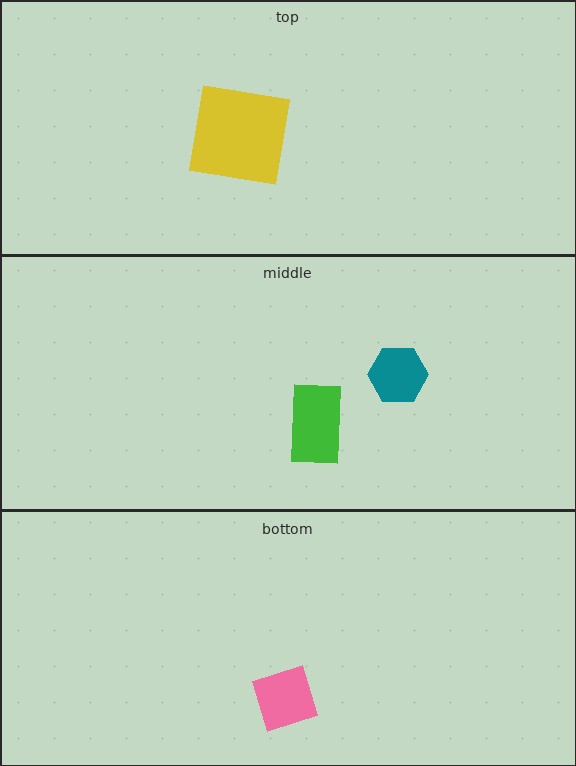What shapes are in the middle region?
The green rectangle, the teal hexagon.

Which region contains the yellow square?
The top region.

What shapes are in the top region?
The yellow square.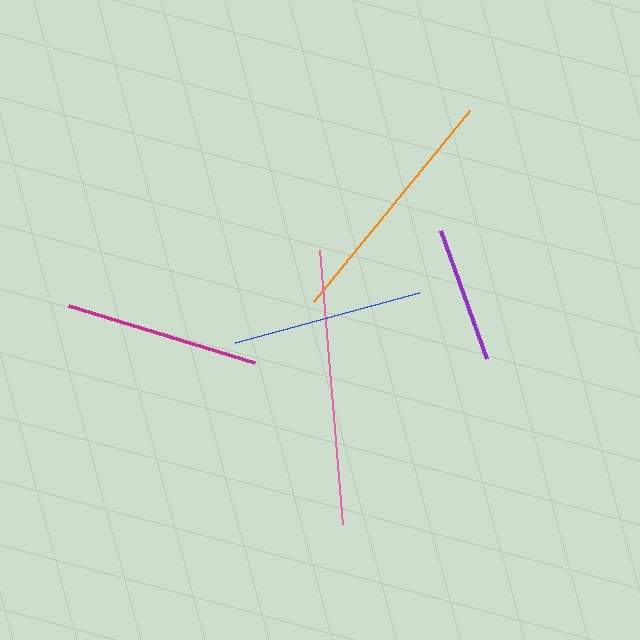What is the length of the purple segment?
The purple segment is approximately 136 pixels long.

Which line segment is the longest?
The pink line is the longest at approximately 275 pixels.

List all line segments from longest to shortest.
From longest to shortest: pink, orange, magenta, blue, purple.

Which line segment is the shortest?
The purple line is the shortest at approximately 136 pixels.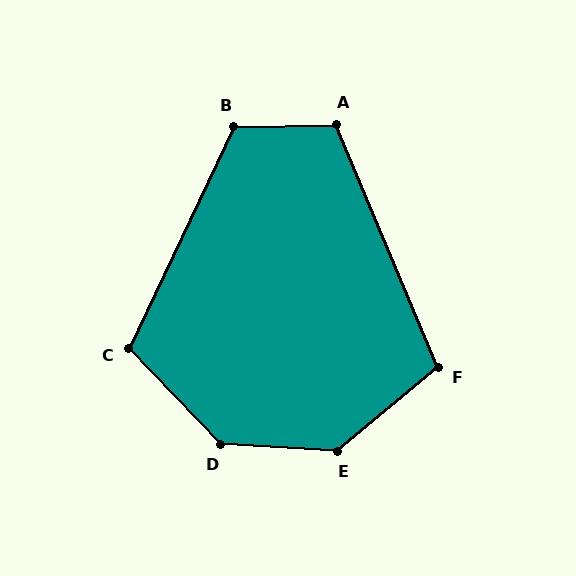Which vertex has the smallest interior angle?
F, at approximately 107 degrees.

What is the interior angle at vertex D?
Approximately 137 degrees (obtuse).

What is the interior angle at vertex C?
Approximately 111 degrees (obtuse).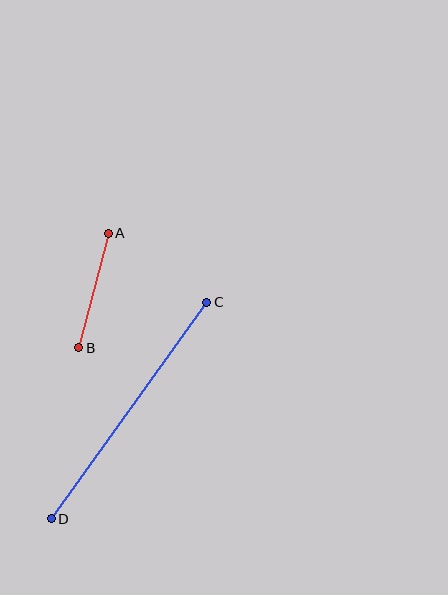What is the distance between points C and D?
The distance is approximately 266 pixels.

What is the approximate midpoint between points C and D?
The midpoint is at approximately (129, 410) pixels.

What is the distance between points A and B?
The distance is approximately 118 pixels.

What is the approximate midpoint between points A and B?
The midpoint is at approximately (94, 291) pixels.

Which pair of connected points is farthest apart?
Points C and D are farthest apart.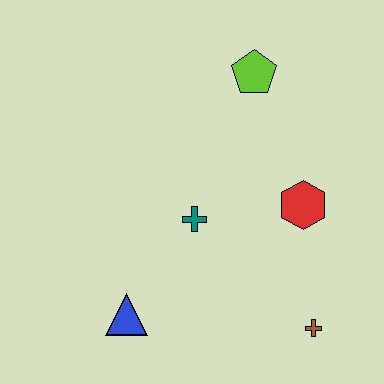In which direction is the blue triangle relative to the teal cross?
The blue triangle is below the teal cross.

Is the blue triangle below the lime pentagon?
Yes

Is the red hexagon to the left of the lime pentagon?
No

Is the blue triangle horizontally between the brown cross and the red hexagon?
No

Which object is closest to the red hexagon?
The teal cross is closest to the red hexagon.